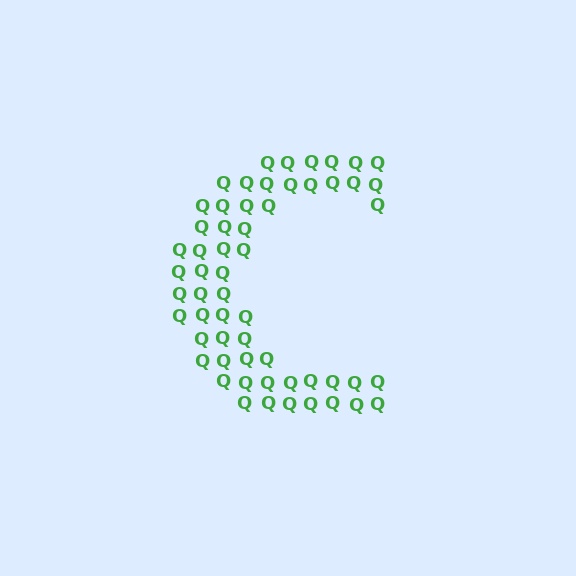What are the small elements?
The small elements are letter Q's.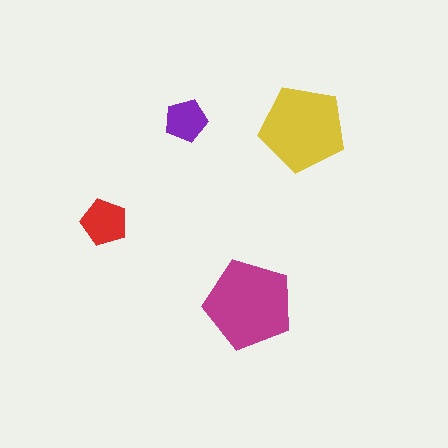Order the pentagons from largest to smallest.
the magenta one, the yellow one, the red one, the purple one.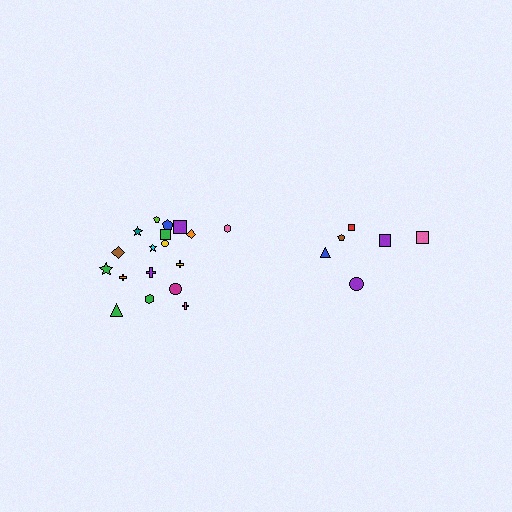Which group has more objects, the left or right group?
The left group.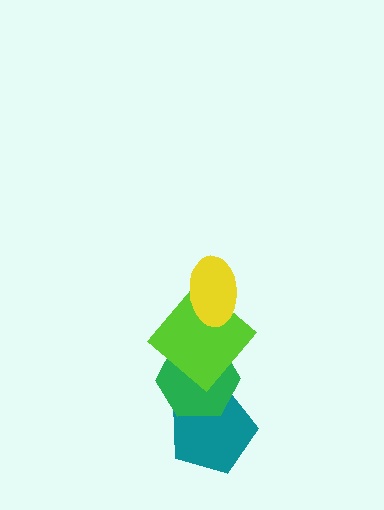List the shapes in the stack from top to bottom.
From top to bottom: the yellow ellipse, the lime diamond, the green hexagon, the teal pentagon.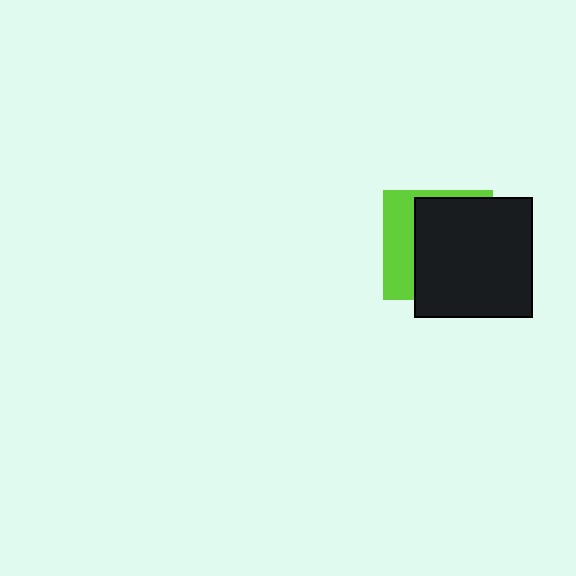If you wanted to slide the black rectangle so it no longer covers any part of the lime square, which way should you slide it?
Slide it right — that is the most direct way to separate the two shapes.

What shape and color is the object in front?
The object in front is a black rectangle.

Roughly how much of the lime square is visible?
A small part of it is visible (roughly 33%).